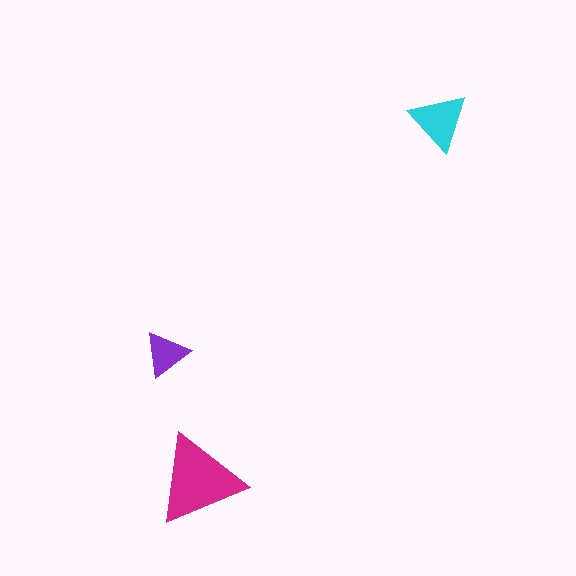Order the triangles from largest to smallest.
the magenta one, the cyan one, the purple one.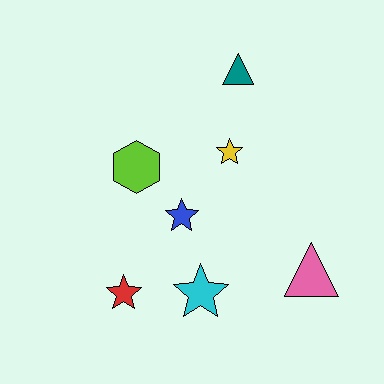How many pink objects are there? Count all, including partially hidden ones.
There is 1 pink object.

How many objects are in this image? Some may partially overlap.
There are 7 objects.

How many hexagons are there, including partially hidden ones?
There is 1 hexagon.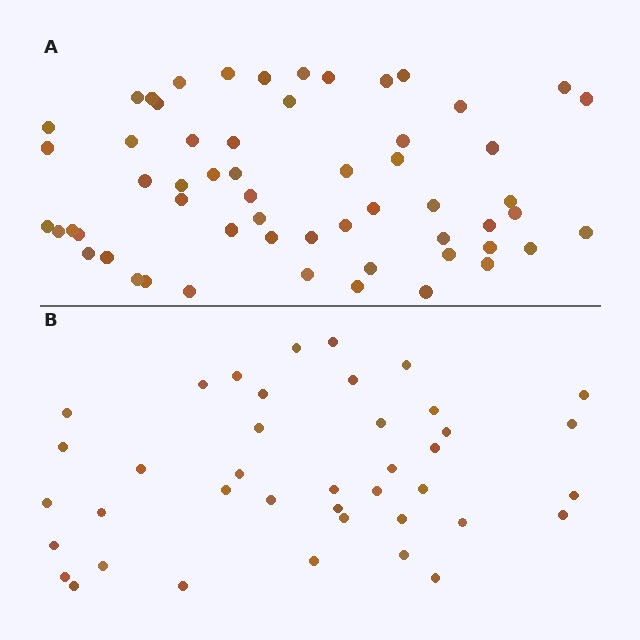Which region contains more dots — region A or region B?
Region A (the top region) has more dots.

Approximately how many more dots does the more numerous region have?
Region A has approximately 20 more dots than region B.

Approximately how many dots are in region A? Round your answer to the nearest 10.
About 60 dots. (The exact count is 58, which rounds to 60.)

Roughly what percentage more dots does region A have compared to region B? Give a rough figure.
About 45% more.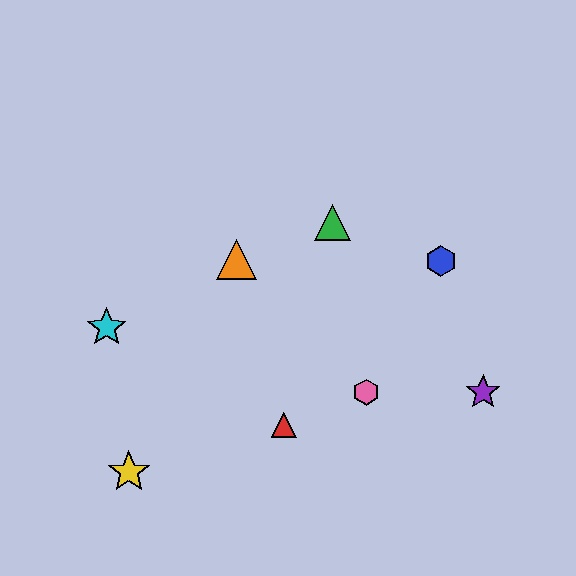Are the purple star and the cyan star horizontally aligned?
No, the purple star is at y≈392 and the cyan star is at y≈327.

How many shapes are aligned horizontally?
2 shapes (the purple star, the pink hexagon) are aligned horizontally.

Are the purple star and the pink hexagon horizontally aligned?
Yes, both are at y≈392.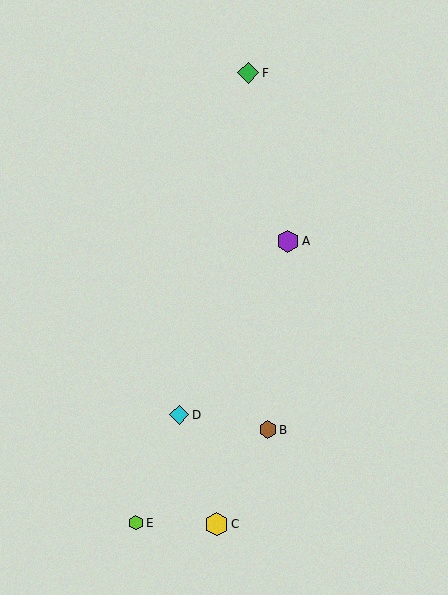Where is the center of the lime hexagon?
The center of the lime hexagon is at (136, 523).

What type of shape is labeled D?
Shape D is a cyan diamond.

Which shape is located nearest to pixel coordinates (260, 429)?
The brown hexagon (labeled B) at (268, 430) is nearest to that location.